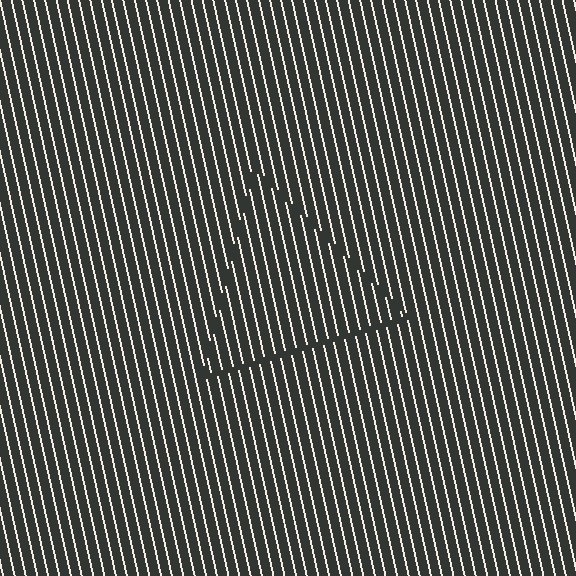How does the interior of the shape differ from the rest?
The interior of the shape contains the same grating, shifted by half a period — the contour is defined by the phase discontinuity where line-ends from the inner and outer gratings abut.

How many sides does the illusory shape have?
3 sides — the line-ends trace a triangle.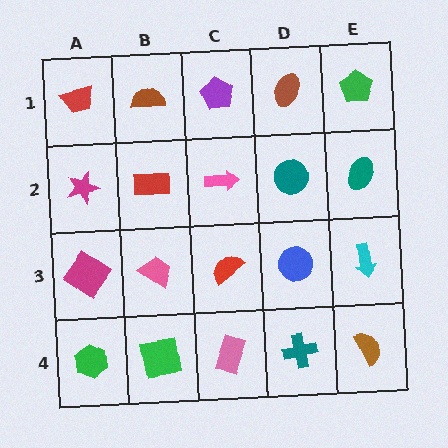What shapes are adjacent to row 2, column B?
A brown semicircle (row 1, column B), a pink trapezoid (row 3, column B), a magenta star (row 2, column A), a pink arrow (row 2, column C).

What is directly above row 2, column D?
A brown ellipse.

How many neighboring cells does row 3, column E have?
3.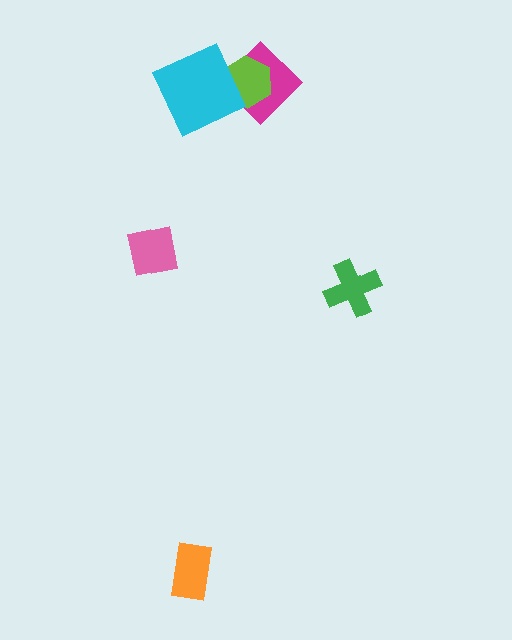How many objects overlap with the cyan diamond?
2 objects overlap with the cyan diamond.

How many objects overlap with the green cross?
0 objects overlap with the green cross.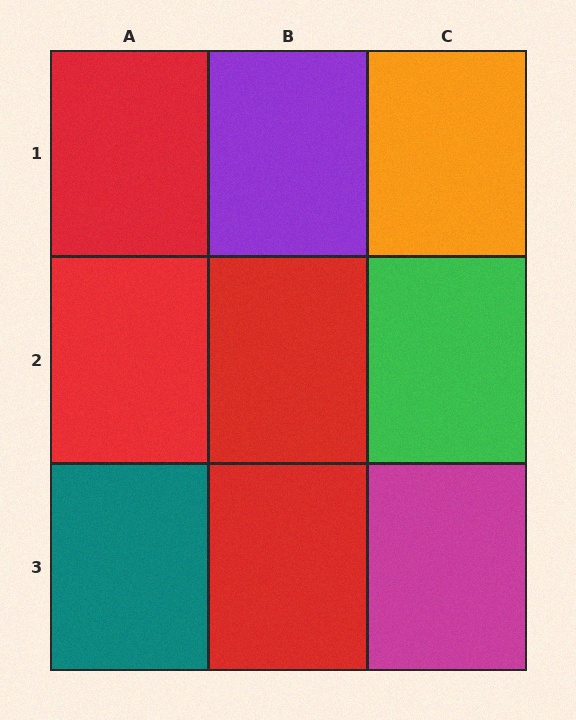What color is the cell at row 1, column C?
Orange.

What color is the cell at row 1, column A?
Red.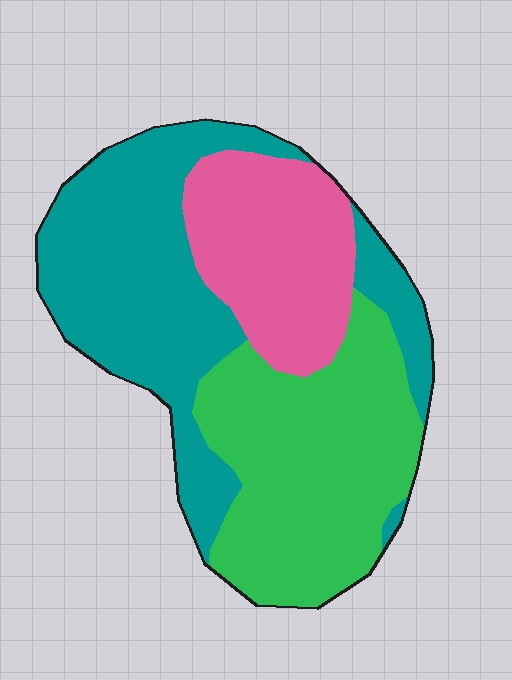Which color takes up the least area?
Pink, at roughly 25%.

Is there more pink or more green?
Green.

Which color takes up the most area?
Teal, at roughly 40%.